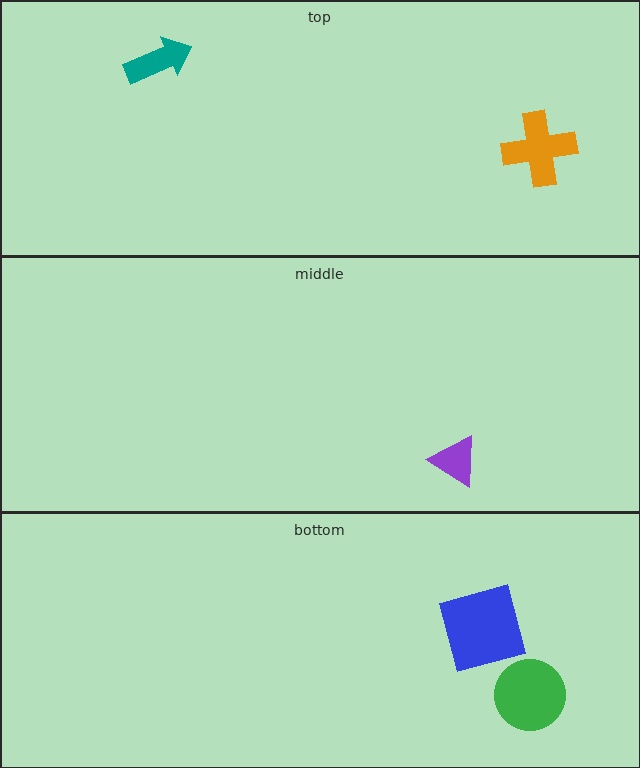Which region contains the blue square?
The bottom region.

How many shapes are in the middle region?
1.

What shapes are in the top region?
The orange cross, the teal arrow.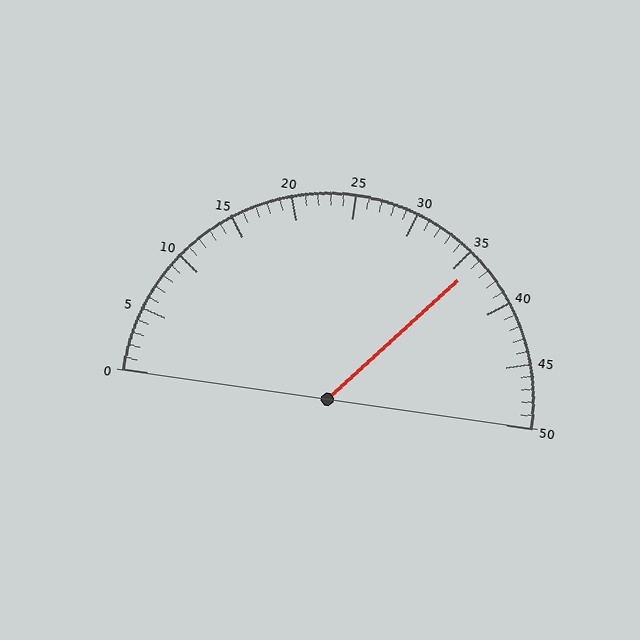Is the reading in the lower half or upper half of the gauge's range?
The reading is in the upper half of the range (0 to 50).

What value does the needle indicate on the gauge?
The needle indicates approximately 36.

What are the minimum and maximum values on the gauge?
The gauge ranges from 0 to 50.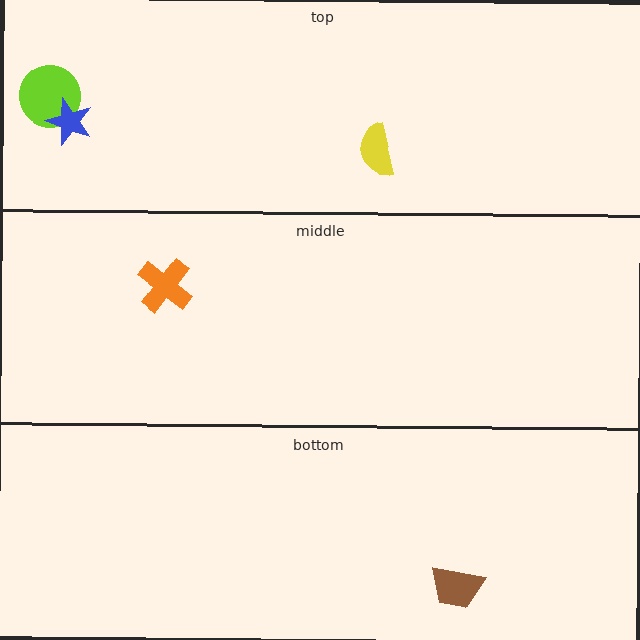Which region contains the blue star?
The top region.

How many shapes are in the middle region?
1.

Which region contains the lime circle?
The top region.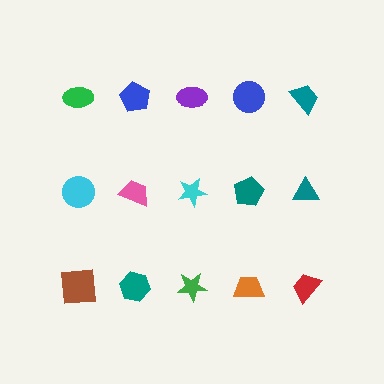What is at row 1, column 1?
A green ellipse.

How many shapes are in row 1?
5 shapes.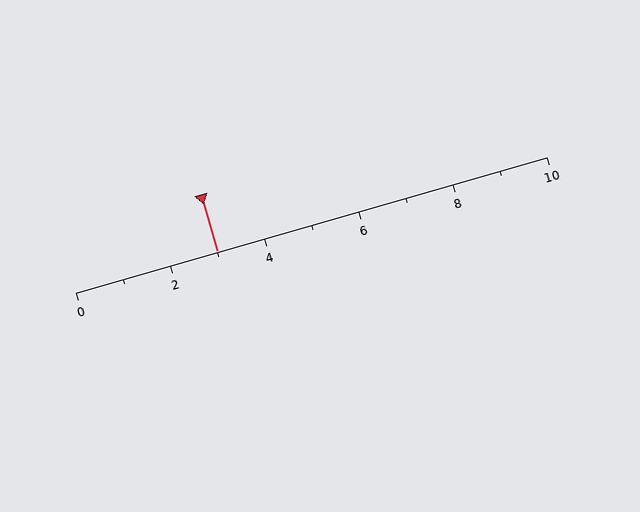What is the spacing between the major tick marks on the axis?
The major ticks are spaced 2 apart.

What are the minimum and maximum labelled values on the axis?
The axis runs from 0 to 10.